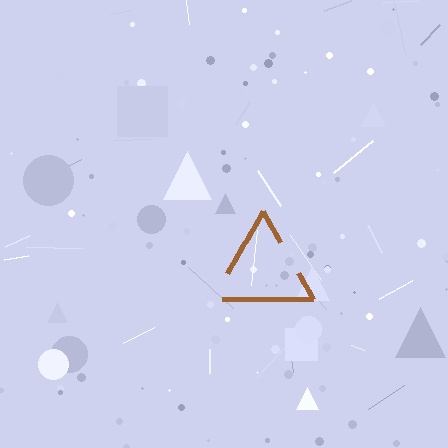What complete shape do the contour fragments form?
The contour fragments form a triangle.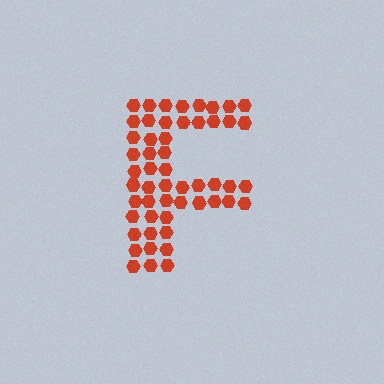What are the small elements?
The small elements are hexagons.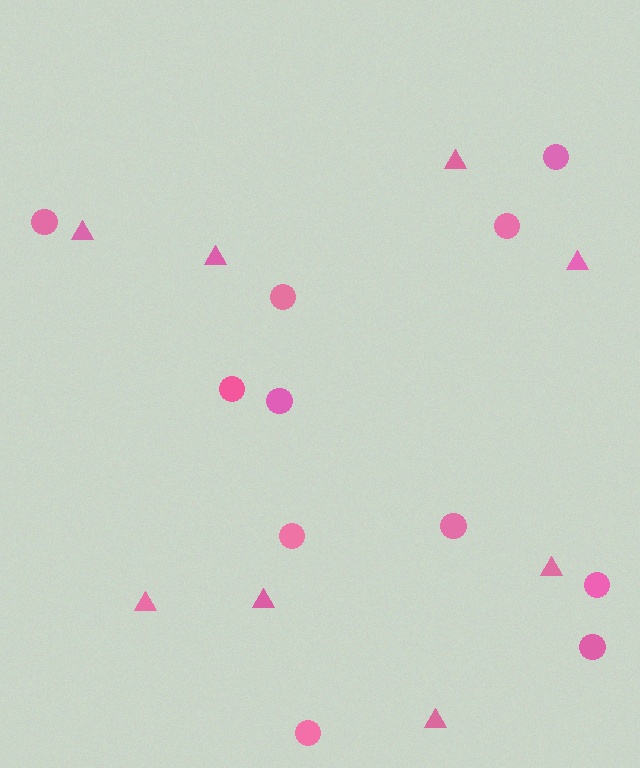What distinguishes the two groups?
There are 2 groups: one group of triangles (8) and one group of circles (11).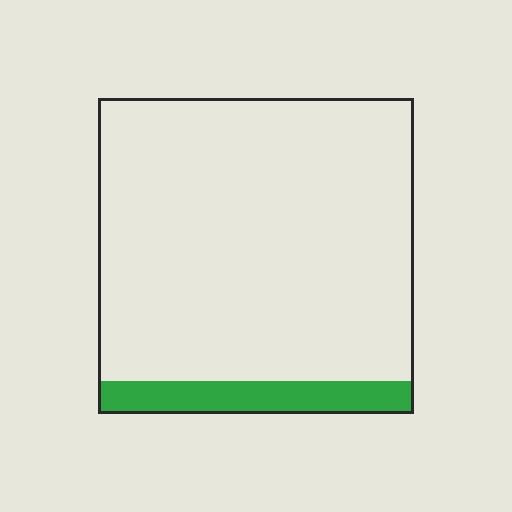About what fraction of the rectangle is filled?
About one tenth (1/10).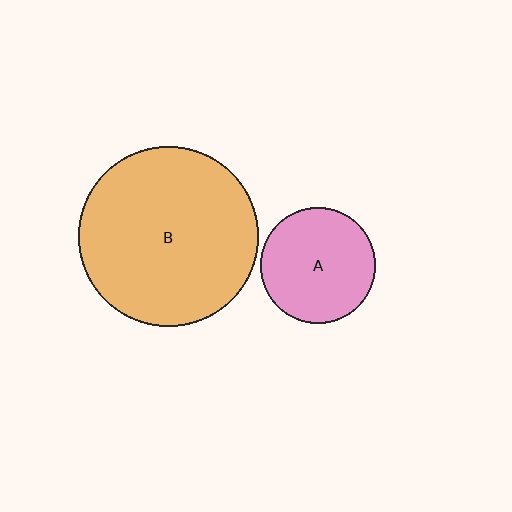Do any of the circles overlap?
No, none of the circles overlap.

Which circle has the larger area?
Circle B (orange).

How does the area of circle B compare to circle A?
Approximately 2.4 times.